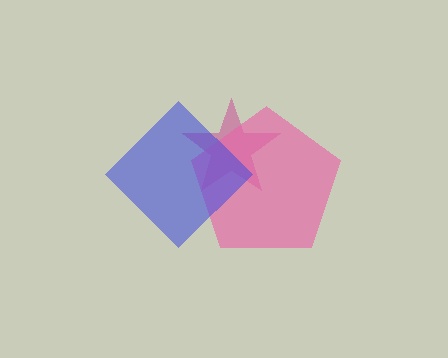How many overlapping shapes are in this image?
There are 3 overlapping shapes in the image.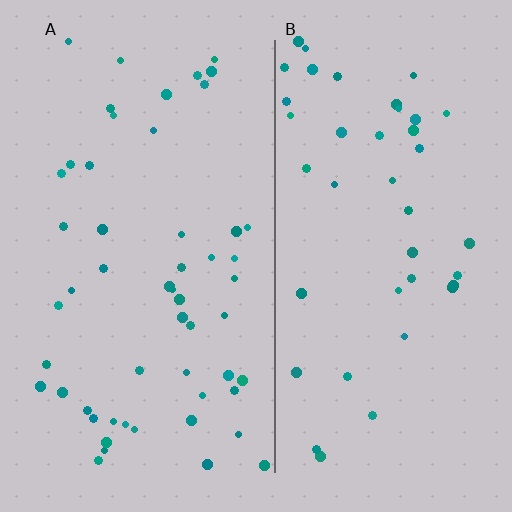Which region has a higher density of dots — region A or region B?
A (the left).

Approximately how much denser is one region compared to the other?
Approximately 1.3× — region A over region B.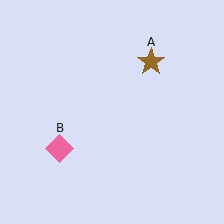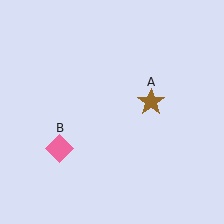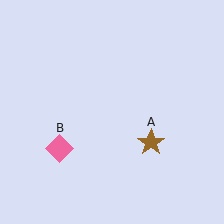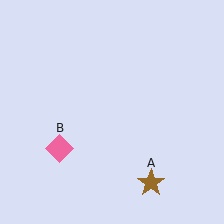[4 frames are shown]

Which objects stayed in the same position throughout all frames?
Pink diamond (object B) remained stationary.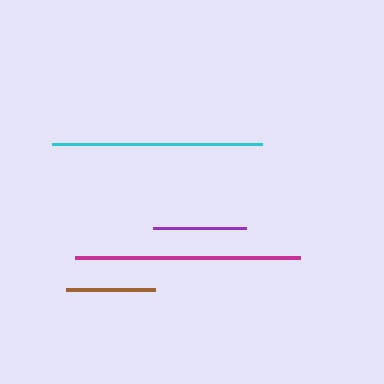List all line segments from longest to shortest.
From longest to shortest: magenta, cyan, purple, brown.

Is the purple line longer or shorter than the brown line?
The purple line is longer than the brown line.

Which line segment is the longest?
The magenta line is the longest at approximately 226 pixels.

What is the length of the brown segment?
The brown segment is approximately 89 pixels long.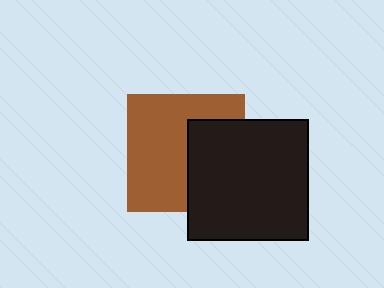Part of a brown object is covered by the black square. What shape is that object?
It is a square.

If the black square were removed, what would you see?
You would see the complete brown square.